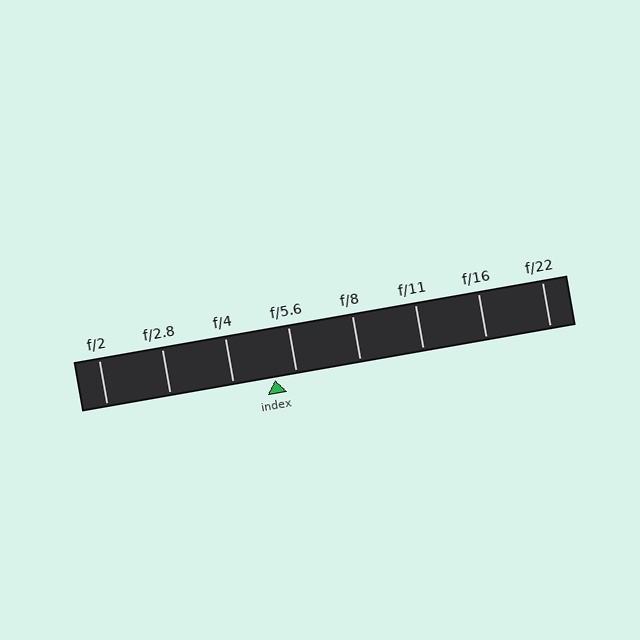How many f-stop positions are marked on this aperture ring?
There are 8 f-stop positions marked.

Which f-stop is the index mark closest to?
The index mark is closest to f/5.6.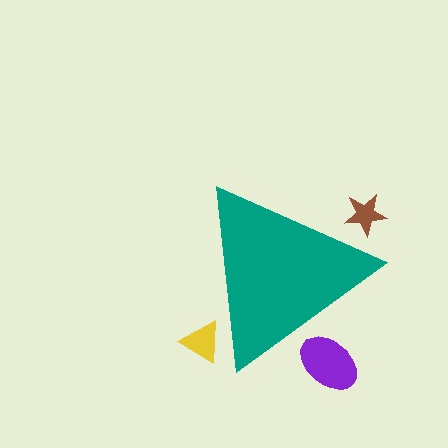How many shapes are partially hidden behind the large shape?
3 shapes are partially hidden.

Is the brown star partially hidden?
Yes, the brown star is partially hidden behind the teal triangle.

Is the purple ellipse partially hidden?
Yes, the purple ellipse is partially hidden behind the teal triangle.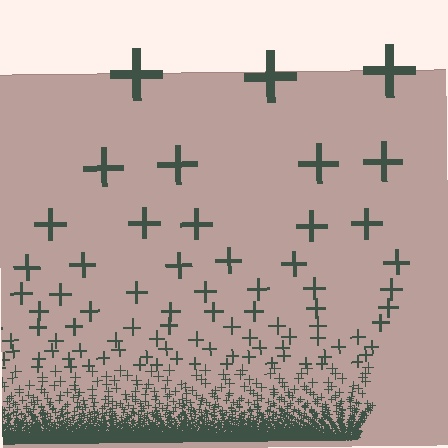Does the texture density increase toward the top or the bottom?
Density increases toward the bottom.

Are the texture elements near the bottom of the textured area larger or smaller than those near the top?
Smaller. The gradient is inverted — elements near the bottom are smaller and denser.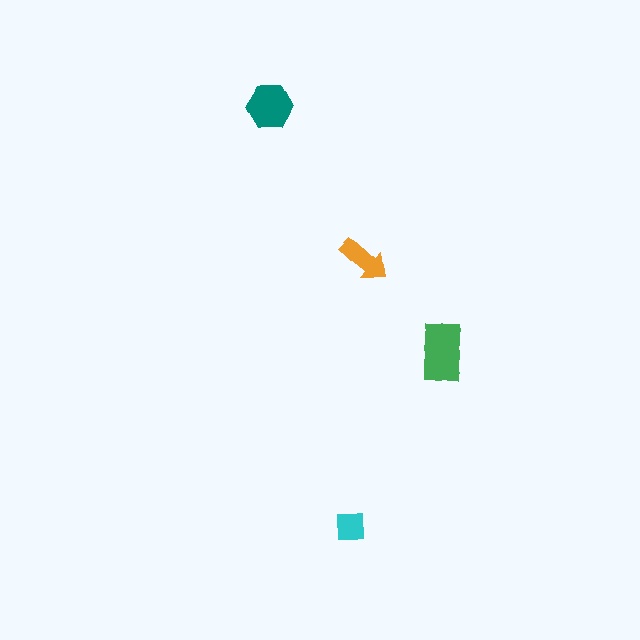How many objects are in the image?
There are 4 objects in the image.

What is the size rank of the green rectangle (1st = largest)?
1st.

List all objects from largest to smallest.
The green rectangle, the teal hexagon, the orange arrow, the cyan square.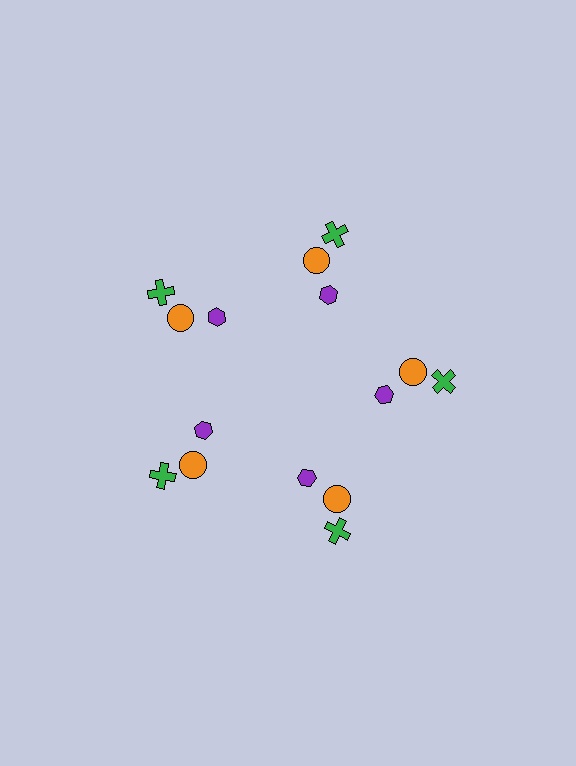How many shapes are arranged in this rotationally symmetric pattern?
There are 15 shapes, arranged in 5 groups of 3.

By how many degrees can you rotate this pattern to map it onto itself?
The pattern maps onto itself every 72 degrees of rotation.